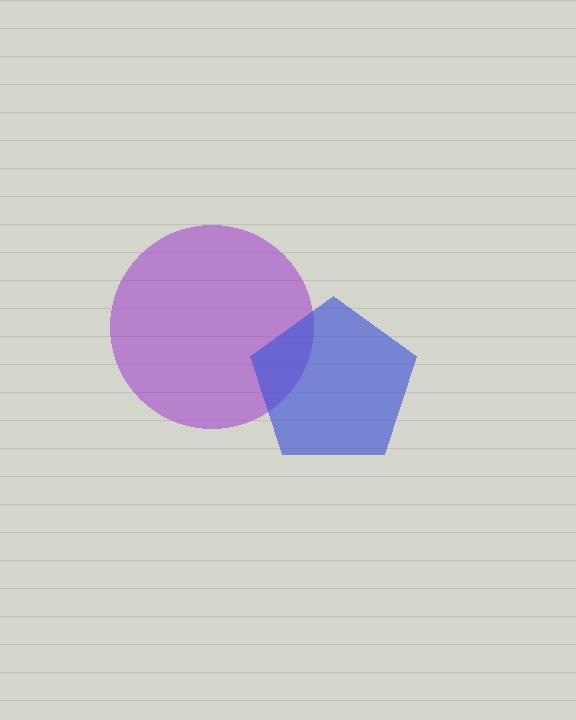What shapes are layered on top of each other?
The layered shapes are: a purple circle, a blue pentagon.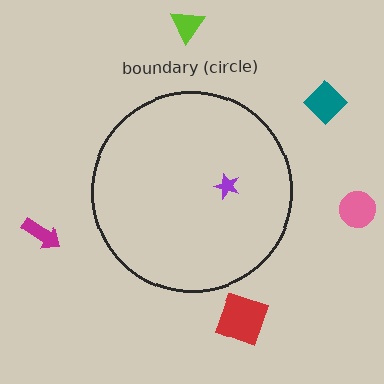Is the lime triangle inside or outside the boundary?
Outside.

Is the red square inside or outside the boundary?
Outside.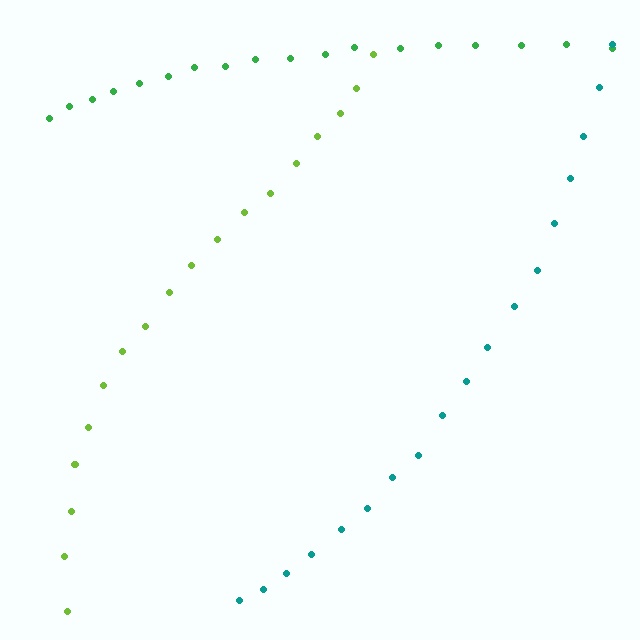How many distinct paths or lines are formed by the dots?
There are 3 distinct paths.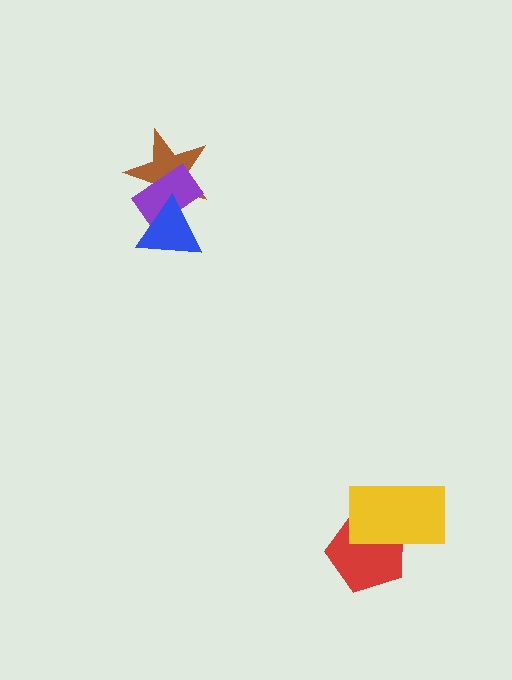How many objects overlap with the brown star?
2 objects overlap with the brown star.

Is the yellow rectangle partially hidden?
No, no other shape covers it.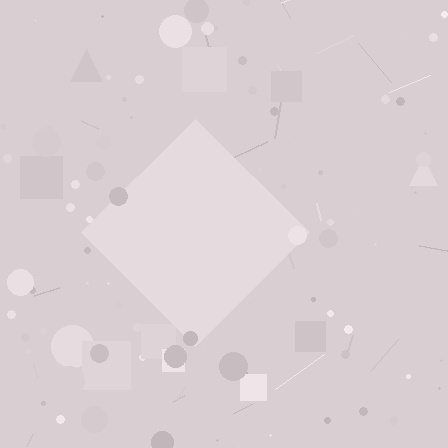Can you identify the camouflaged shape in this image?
The camouflaged shape is a diamond.